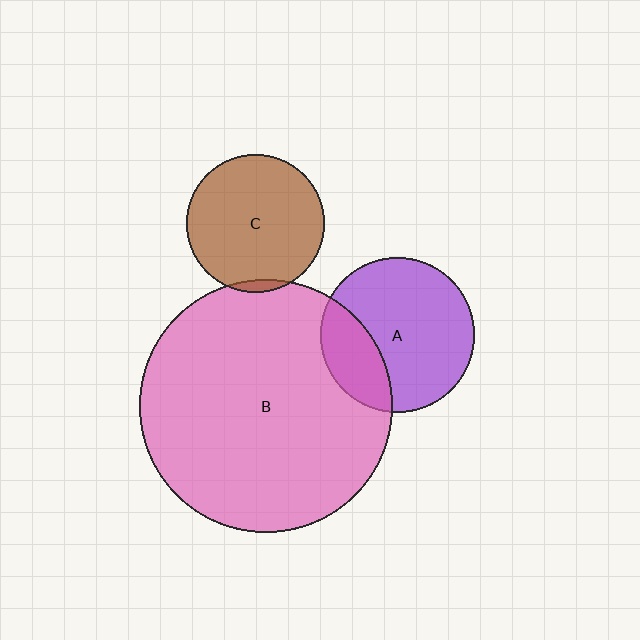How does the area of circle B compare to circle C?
Approximately 3.3 times.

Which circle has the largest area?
Circle B (pink).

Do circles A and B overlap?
Yes.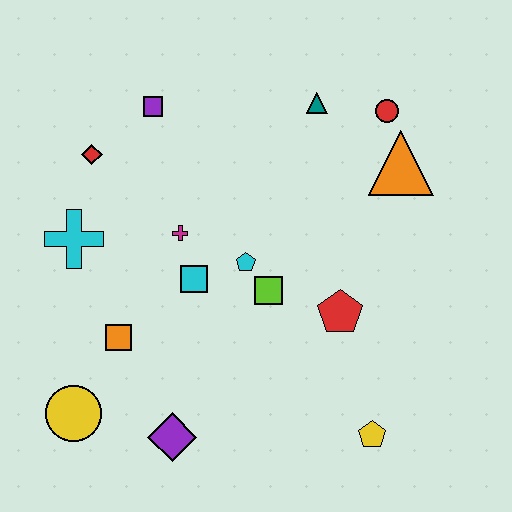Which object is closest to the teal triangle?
The red circle is closest to the teal triangle.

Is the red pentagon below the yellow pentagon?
No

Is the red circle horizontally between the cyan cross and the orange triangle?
Yes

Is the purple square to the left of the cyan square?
Yes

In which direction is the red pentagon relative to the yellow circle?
The red pentagon is to the right of the yellow circle.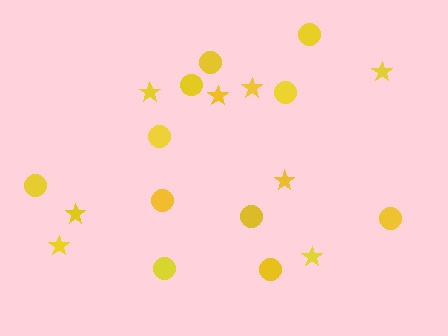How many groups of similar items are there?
There are 2 groups: one group of circles (11) and one group of stars (8).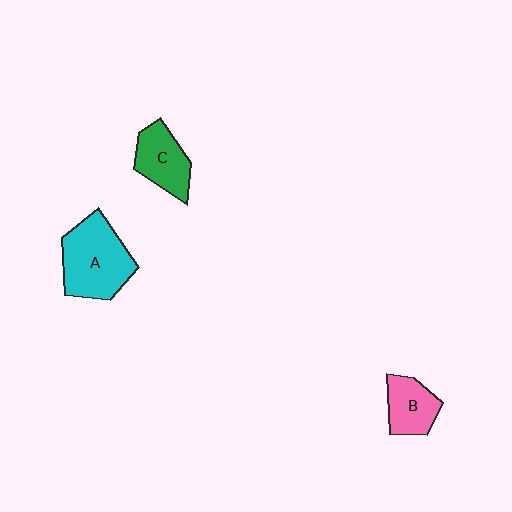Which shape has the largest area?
Shape A (cyan).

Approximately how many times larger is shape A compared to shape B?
Approximately 1.8 times.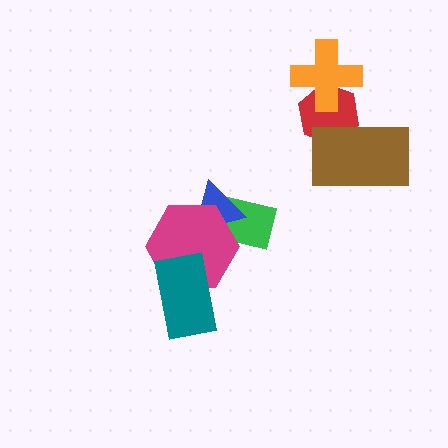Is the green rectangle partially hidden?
Yes, it is partially covered by another shape.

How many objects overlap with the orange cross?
1 object overlaps with the orange cross.